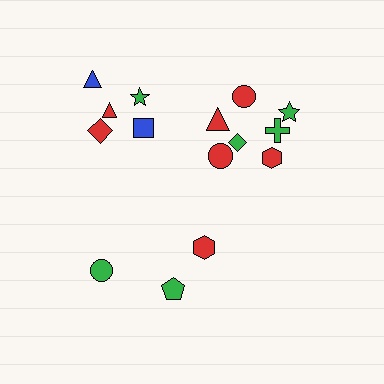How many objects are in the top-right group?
There are 7 objects.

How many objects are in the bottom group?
There are 3 objects.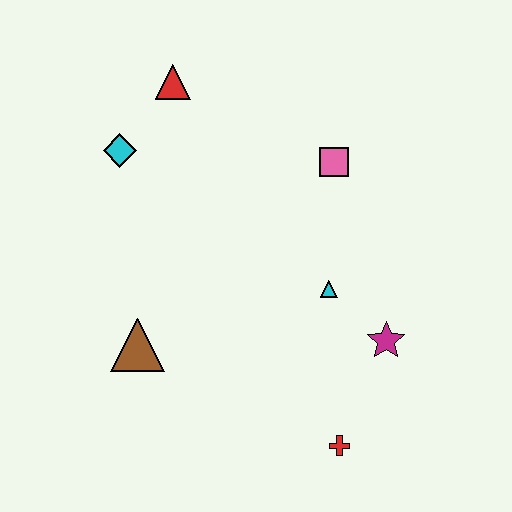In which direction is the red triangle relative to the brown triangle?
The red triangle is above the brown triangle.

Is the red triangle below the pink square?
No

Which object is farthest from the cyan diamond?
The red cross is farthest from the cyan diamond.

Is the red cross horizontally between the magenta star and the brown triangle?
Yes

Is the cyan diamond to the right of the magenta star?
No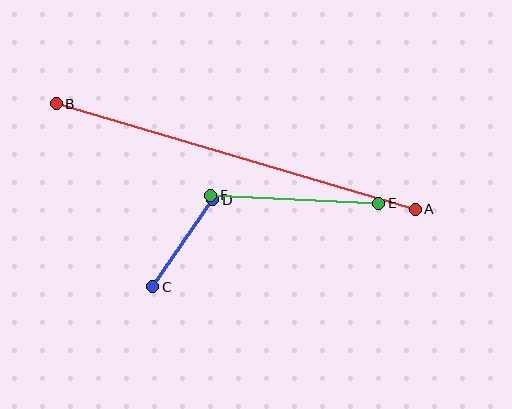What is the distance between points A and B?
The distance is approximately 374 pixels.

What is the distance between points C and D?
The distance is approximately 106 pixels.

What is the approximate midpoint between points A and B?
The midpoint is at approximately (236, 157) pixels.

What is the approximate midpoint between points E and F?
The midpoint is at approximately (295, 199) pixels.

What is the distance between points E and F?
The distance is approximately 168 pixels.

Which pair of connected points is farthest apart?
Points A and B are farthest apart.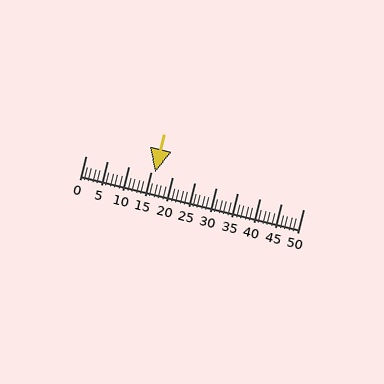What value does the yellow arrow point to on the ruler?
The yellow arrow points to approximately 16.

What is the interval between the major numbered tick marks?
The major tick marks are spaced 5 units apart.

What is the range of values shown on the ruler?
The ruler shows values from 0 to 50.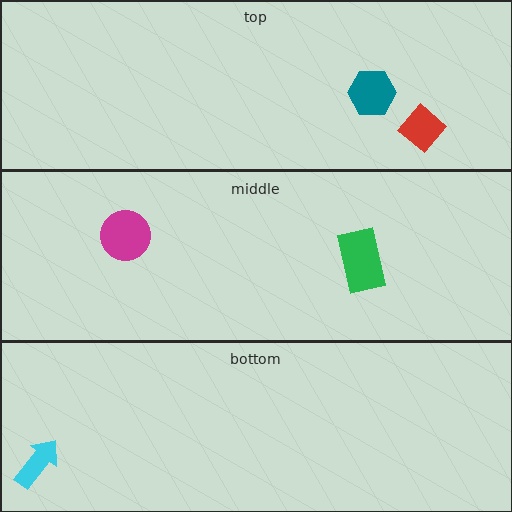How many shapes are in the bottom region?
1.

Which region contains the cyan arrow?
The bottom region.